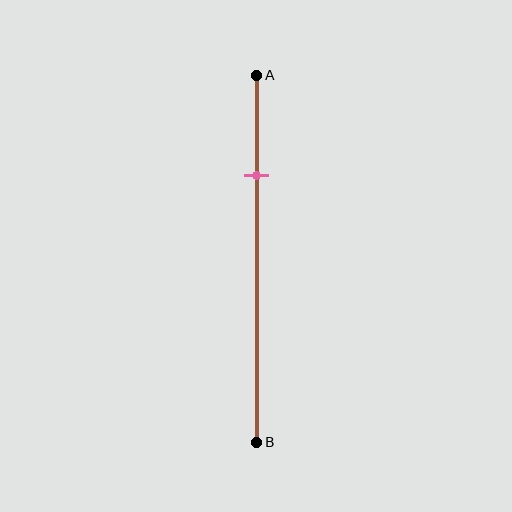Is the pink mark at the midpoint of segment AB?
No, the mark is at about 25% from A, not at the 50% midpoint.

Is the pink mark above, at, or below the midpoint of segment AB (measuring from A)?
The pink mark is above the midpoint of segment AB.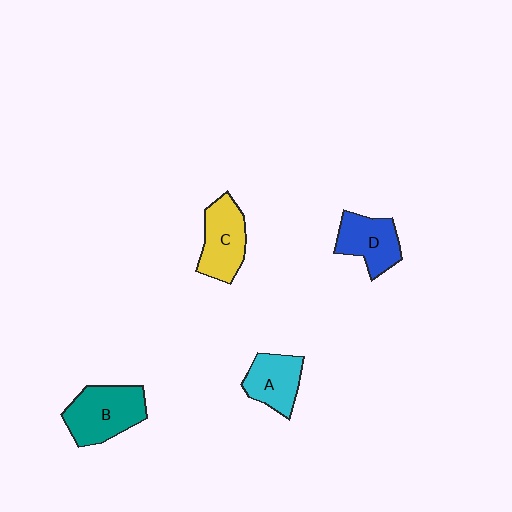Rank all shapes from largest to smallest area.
From largest to smallest: B (teal), C (yellow), D (blue), A (cyan).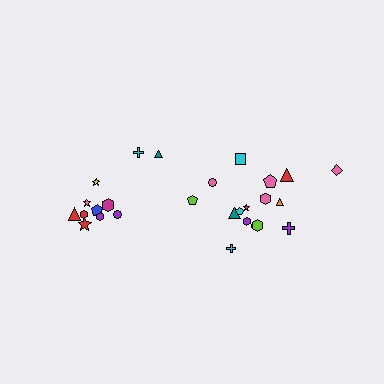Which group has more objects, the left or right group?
The right group.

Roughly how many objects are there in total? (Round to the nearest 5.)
Roughly 25 objects in total.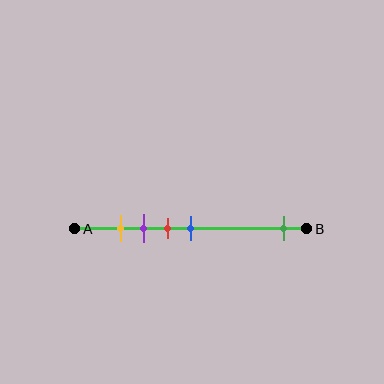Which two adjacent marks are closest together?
The yellow and purple marks are the closest adjacent pair.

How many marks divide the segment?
There are 5 marks dividing the segment.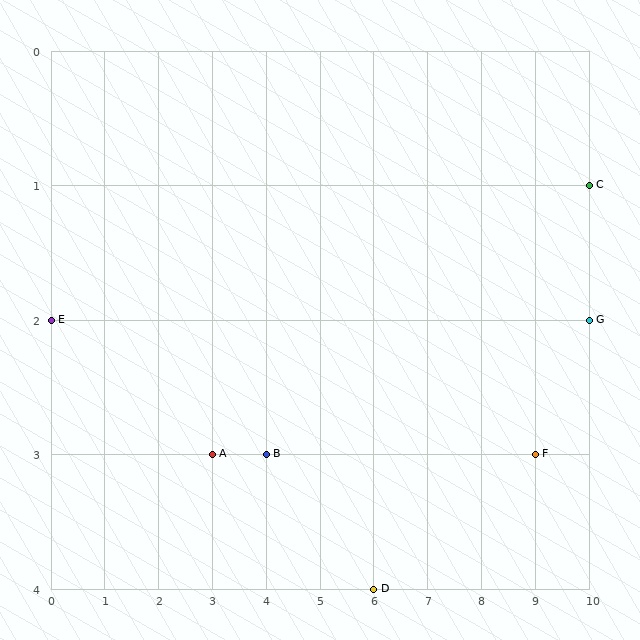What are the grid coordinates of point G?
Point G is at grid coordinates (10, 2).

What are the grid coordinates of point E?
Point E is at grid coordinates (0, 2).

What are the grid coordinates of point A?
Point A is at grid coordinates (3, 3).